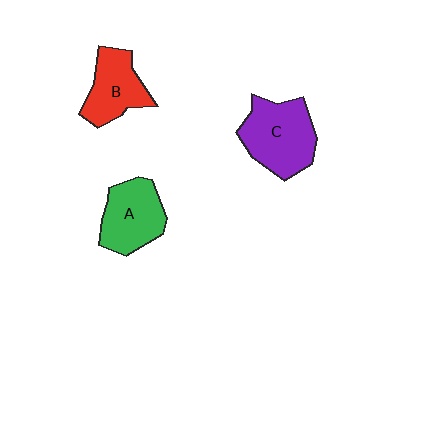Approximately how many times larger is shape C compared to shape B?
Approximately 1.3 times.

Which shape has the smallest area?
Shape B (red).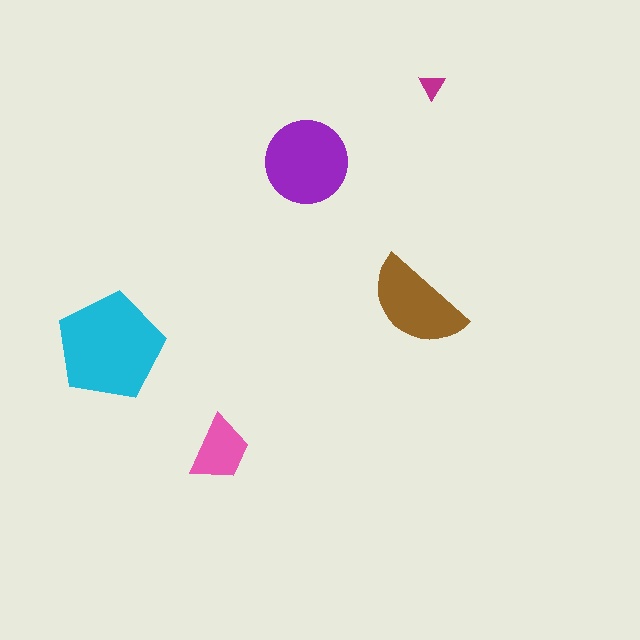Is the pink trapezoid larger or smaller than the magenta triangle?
Larger.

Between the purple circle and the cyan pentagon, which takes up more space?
The cyan pentagon.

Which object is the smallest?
The magenta triangle.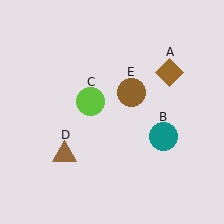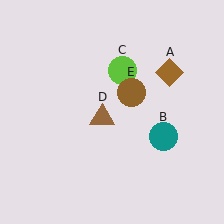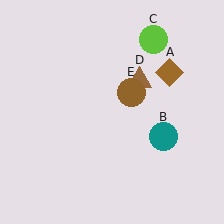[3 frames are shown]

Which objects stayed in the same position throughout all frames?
Brown diamond (object A) and teal circle (object B) and brown circle (object E) remained stationary.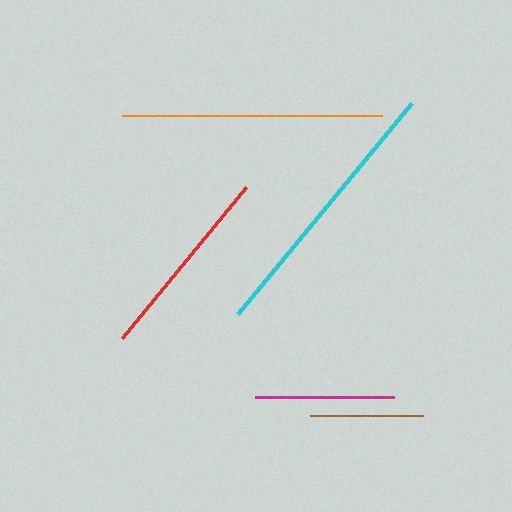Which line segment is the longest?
The cyan line is the longest at approximately 273 pixels.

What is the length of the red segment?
The red segment is approximately 195 pixels long.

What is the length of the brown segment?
The brown segment is approximately 113 pixels long.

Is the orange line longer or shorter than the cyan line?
The cyan line is longer than the orange line.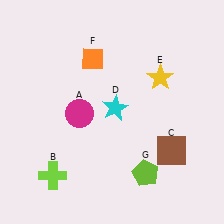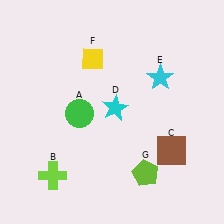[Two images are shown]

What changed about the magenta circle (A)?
In Image 1, A is magenta. In Image 2, it changed to green.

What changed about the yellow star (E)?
In Image 1, E is yellow. In Image 2, it changed to cyan.